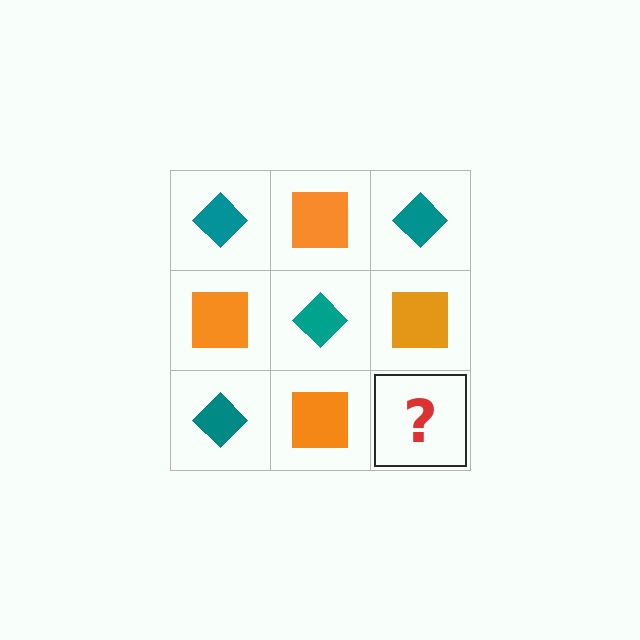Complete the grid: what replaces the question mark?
The question mark should be replaced with a teal diamond.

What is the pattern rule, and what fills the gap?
The rule is that it alternates teal diamond and orange square in a checkerboard pattern. The gap should be filled with a teal diamond.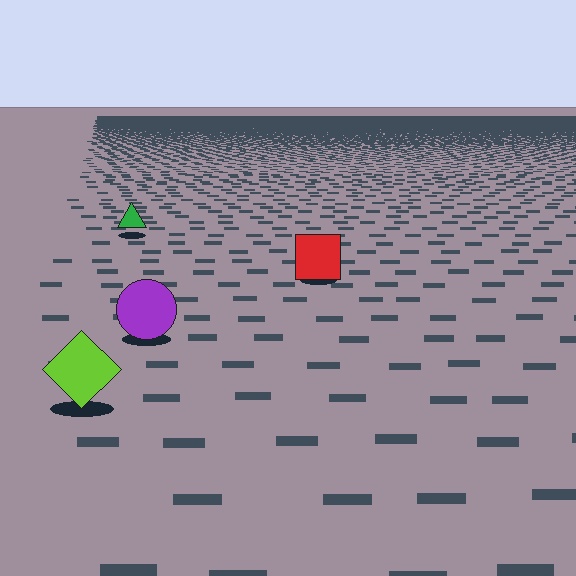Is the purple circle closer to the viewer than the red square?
Yes. The purple circle is closer — you can tell from the texture gradient: the ground texture is coarser near it.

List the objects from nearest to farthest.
From nearest to farthest: the lime diamond, the purple circle, the red square, the green triangle.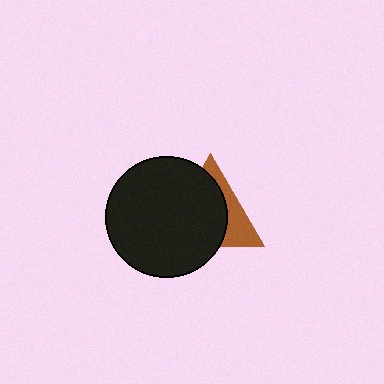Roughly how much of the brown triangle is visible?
A small part of it is visible (roughly 34%).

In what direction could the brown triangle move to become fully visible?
The brown triangle could move right. That would shift it out from behind the black circle entirely.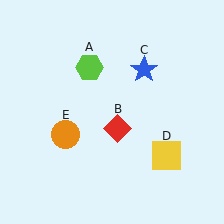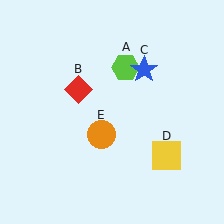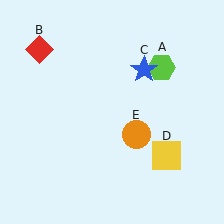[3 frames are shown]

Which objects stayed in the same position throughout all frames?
Blue star (object C) and yellow square (object D) remained stationary.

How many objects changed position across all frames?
3 objects changed position: lime hexagon (object A), red diamond (object B), orange circle (object E).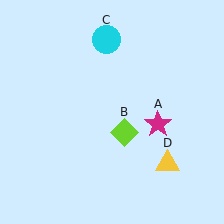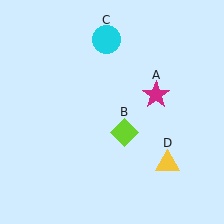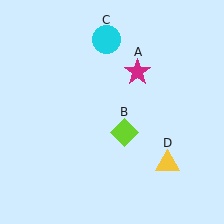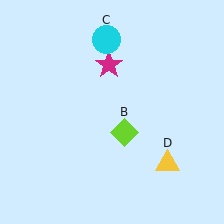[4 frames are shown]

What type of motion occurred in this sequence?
The magenta star (object A) rotated counterclockwise around the center of the scene.